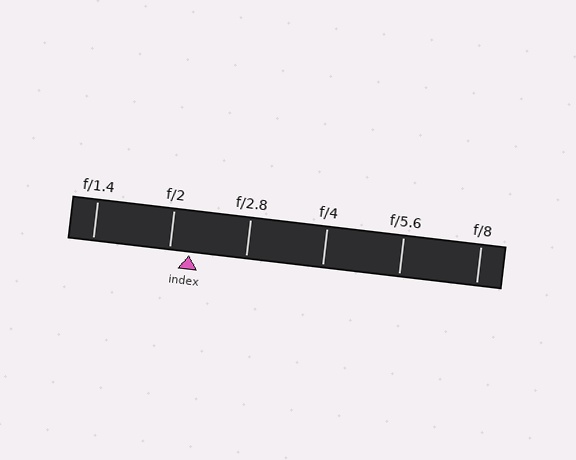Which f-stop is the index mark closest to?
The index mark is closest to f/2.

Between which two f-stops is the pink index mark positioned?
The index mark is between f/2 and f/2.8.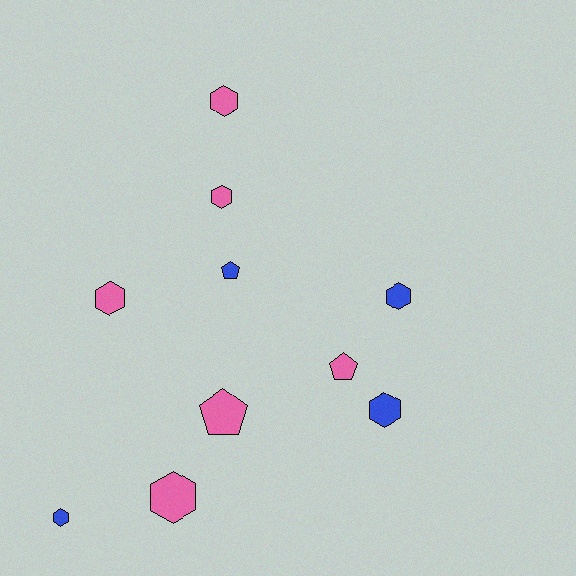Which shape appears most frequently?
Hexagon, with 7 objects.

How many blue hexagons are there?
There are 3 blue hexagons.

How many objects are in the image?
There are 10 objects.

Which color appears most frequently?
Pink, with 6 objects.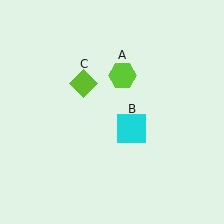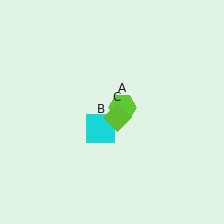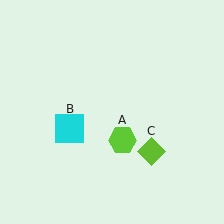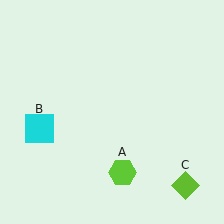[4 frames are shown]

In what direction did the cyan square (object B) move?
The cyan square (object B) moved left.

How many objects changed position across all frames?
3 objects changed position: lime hexagon (object A), cyan square (object B), lime diamond (object C).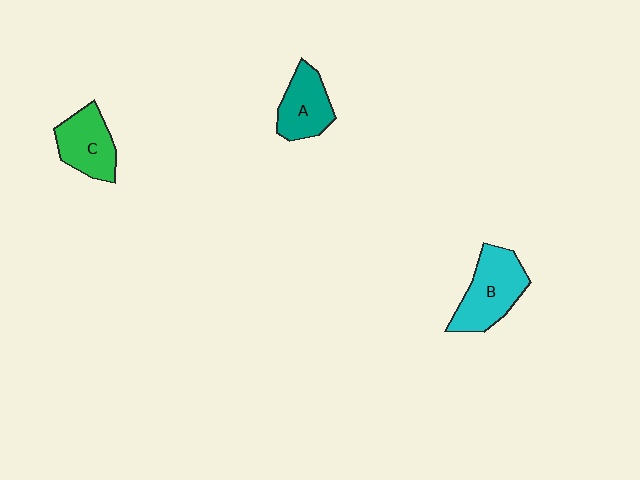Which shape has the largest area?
Shape B (cyan).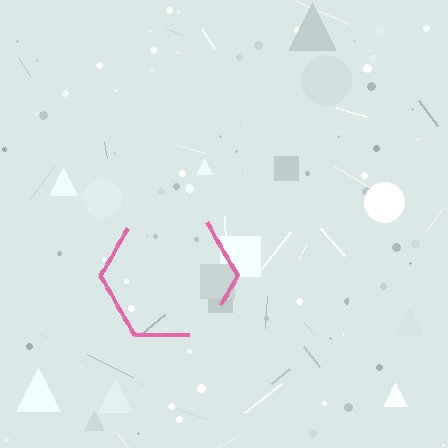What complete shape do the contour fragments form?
The contour fragments form a hexagon.